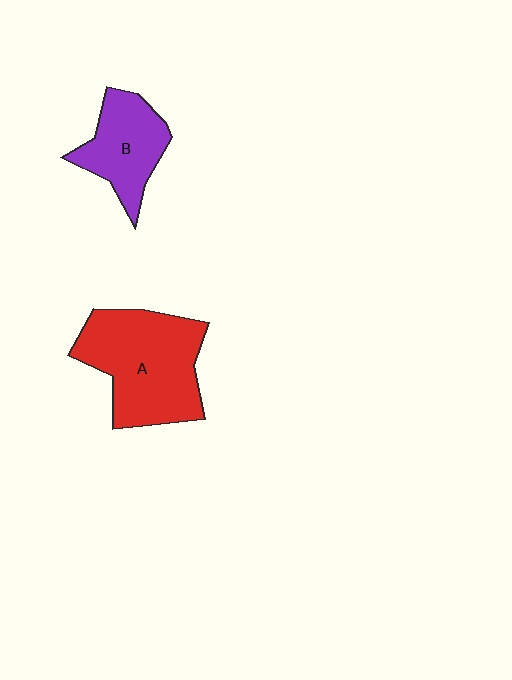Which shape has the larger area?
Shape A (red).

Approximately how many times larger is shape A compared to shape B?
Approximately 1.7 times.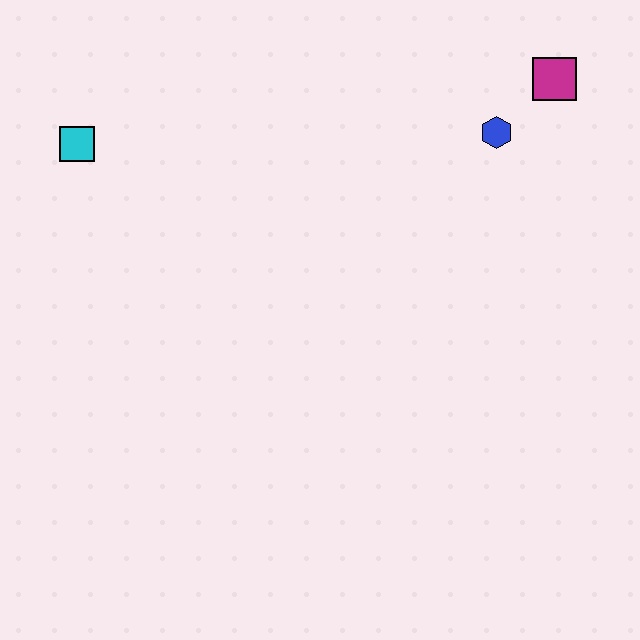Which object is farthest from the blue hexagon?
The cyan square is farthest from the blue hexagon.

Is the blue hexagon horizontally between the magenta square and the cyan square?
Yes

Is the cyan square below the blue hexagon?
Yes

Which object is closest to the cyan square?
The blue hexagon is closest to the cyan square.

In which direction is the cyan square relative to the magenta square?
The cyan square is to the left of the magenta square.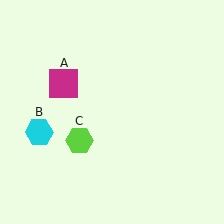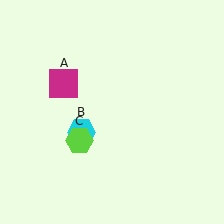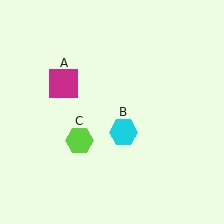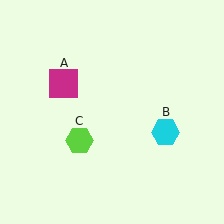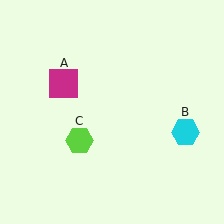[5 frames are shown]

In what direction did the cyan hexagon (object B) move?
The cyan hexagon (object B) moved right.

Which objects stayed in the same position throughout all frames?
Magenta square (object A) and lime hexagon (object C) remained stationary.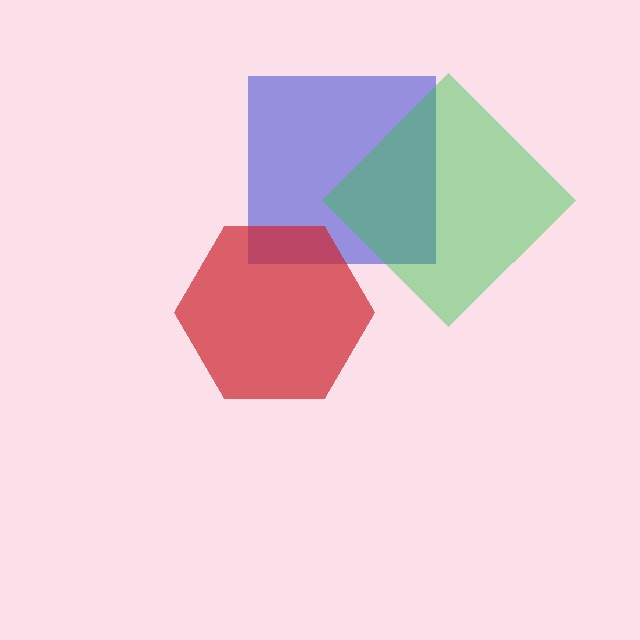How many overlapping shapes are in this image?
There are 3 overlapping shapes in the image.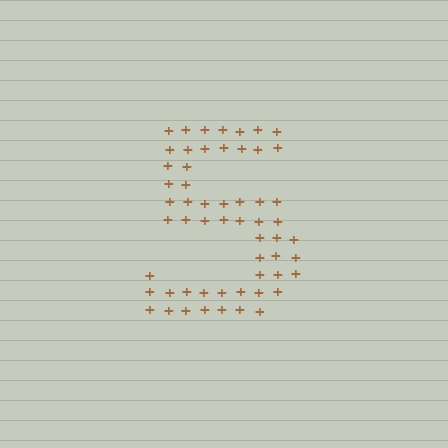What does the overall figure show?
The overall figure shows the digit 5.